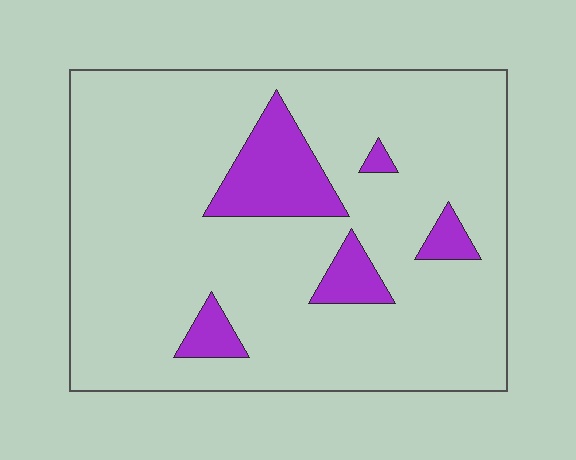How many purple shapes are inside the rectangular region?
5.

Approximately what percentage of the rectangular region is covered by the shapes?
Approximately 15%.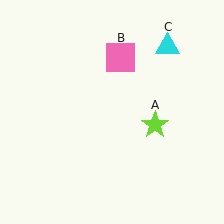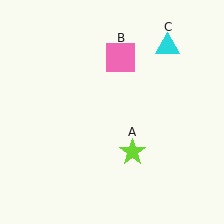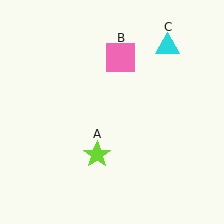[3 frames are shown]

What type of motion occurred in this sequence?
The lime star (object A) rotated clockwise around the center of the scene.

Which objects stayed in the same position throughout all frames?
Pink square (object B) and cyan triangle (object C) remained stationary.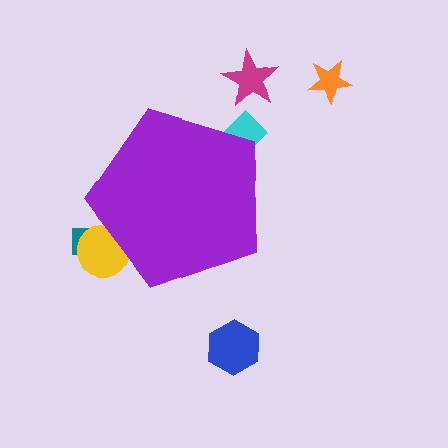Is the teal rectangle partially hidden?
Yes, the teal rectangle is partially hidden behind the purple pentagon.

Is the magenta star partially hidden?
No, the magenta star is fully visible.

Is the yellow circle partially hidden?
Yes, the yellow circle is partially hidden behind the purple pentagon.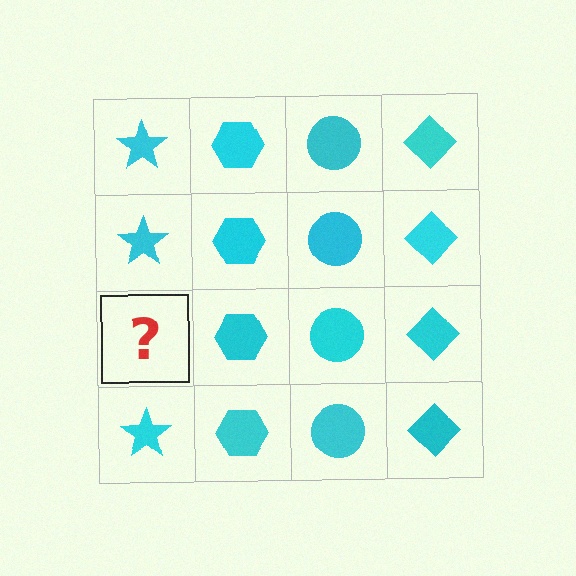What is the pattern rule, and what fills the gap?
The rule is that each column has a consistent shape. The gap should be filled with a cyan star.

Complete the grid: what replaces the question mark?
The question mark should be replaced with a cyan star.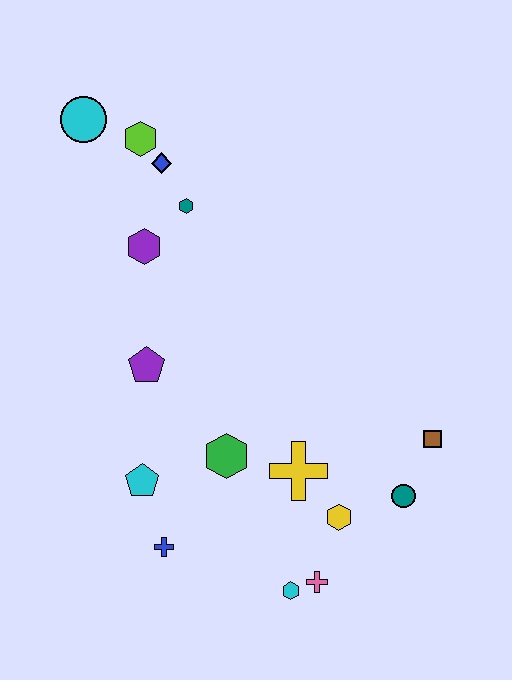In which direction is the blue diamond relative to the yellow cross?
The blue diamond is above the yellow cross.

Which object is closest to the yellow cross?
The yellow hexagon is closest to the yellow cross.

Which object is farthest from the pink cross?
The cyan circle is farthest from the pink cross.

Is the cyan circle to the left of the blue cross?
Yes